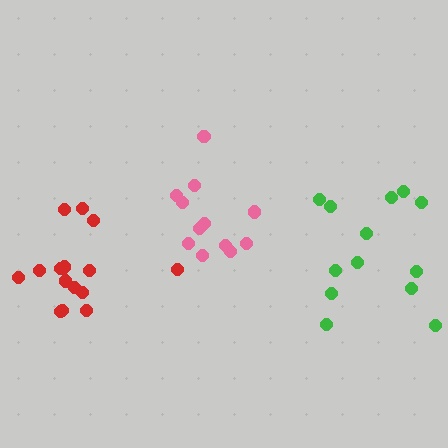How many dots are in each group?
Group 1: 12 dots, Group 2: 15 dots, Group 3: 13 dots (40 total).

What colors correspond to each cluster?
The clusters are colored: pink, red, green.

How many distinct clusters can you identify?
There are 3 distinct clusters.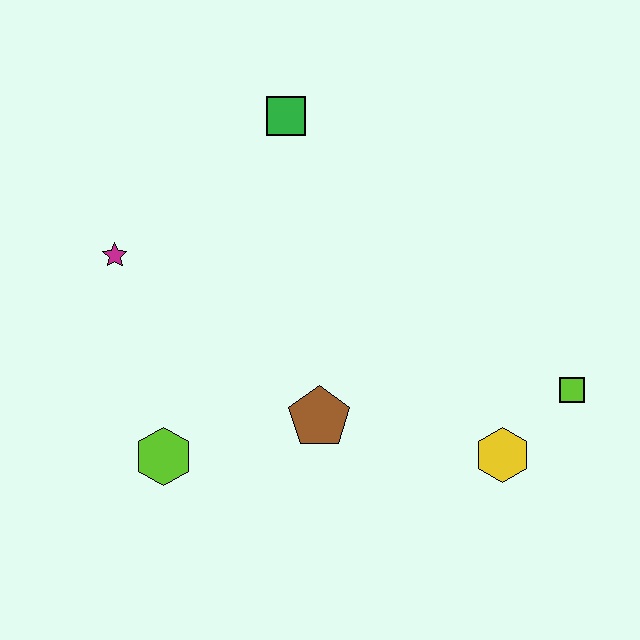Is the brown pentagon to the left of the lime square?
Yes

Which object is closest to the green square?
The magenta star is closest to the green square.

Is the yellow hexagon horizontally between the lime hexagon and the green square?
No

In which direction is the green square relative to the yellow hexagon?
The green square is above the yellow hexagon.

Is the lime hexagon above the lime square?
No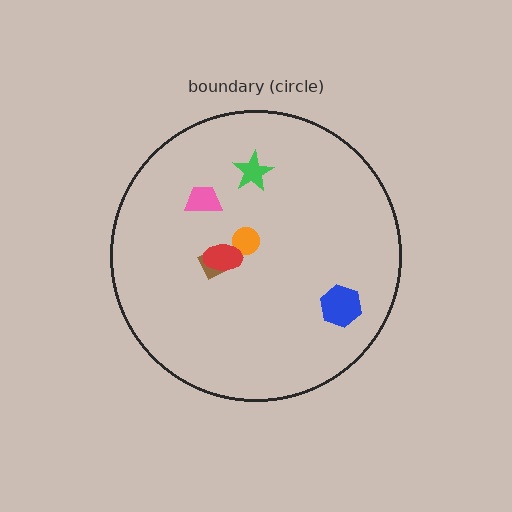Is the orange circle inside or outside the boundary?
Inside.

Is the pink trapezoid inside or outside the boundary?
Inside.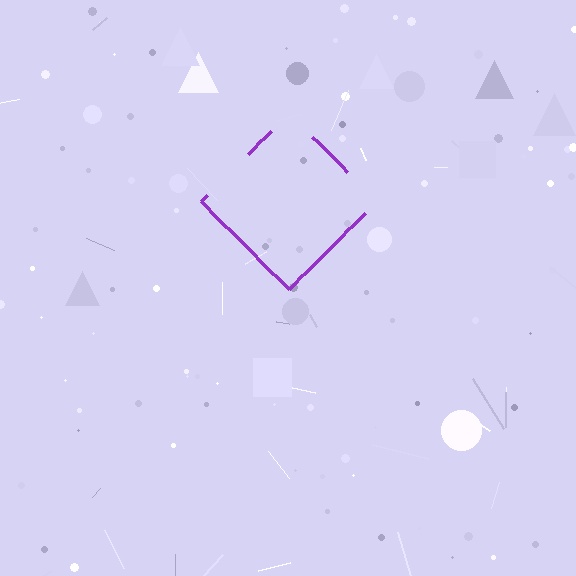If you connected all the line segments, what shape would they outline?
They would outline a diamond.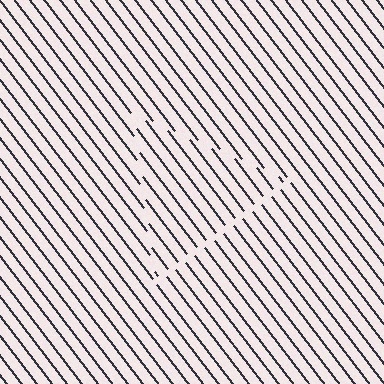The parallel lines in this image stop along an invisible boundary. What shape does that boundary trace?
An illusory triangle. The interior of the shape contains the same grating, shifted by half a period — the contour is defined by the phase discontinuity where line-ends from the inner and outer gratings abut.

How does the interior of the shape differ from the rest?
The interior of the shape contains the same grating, shifted by half a period — the contour is defined by the phase discontinuity where line-ends from the inner and outer gratings abut.